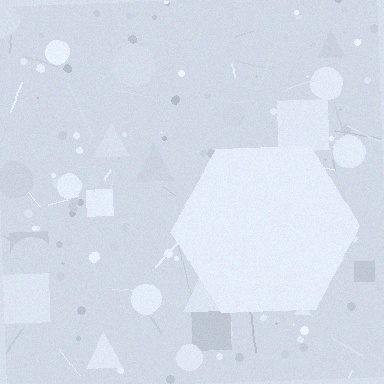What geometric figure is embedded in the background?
A hexagon is embedded in the background.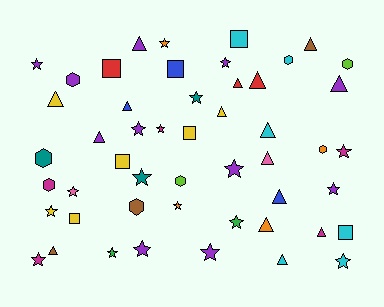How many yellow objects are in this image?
There are 6 yellow objects.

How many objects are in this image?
There are 50 objects.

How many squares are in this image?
There are 7 squares.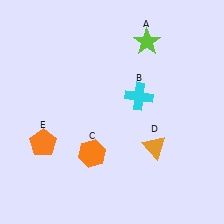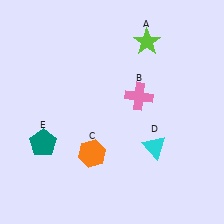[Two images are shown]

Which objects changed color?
B changed from cyan to pink. D changed from orange to cyan. E changed from orange to teal.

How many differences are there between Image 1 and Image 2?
There are 3 differences between the two images.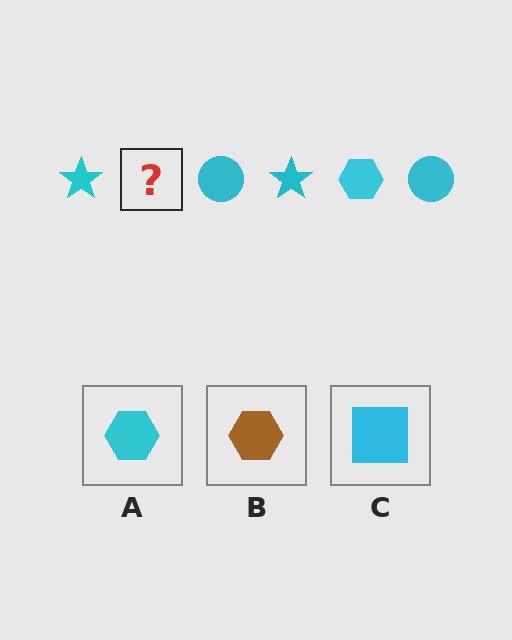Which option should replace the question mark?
Option A.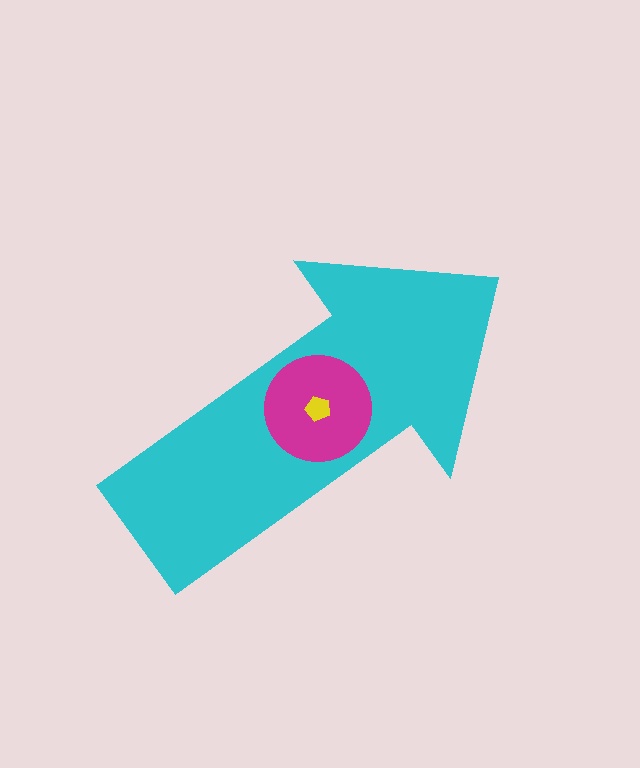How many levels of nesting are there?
3.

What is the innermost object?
The yellow pentagon.